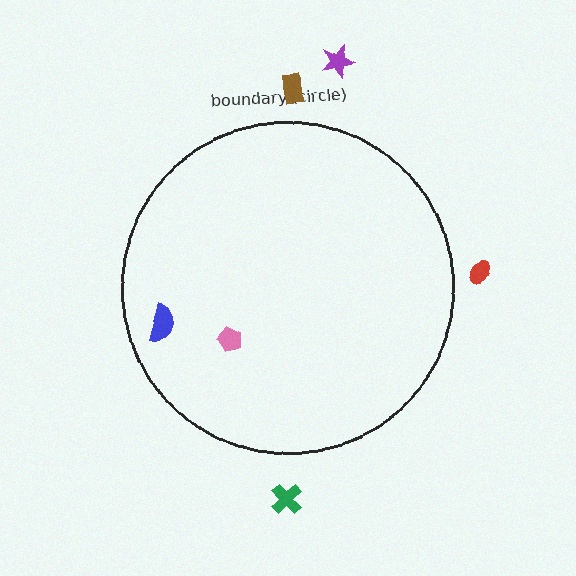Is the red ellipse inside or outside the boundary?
Outside.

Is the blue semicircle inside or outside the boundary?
Inside.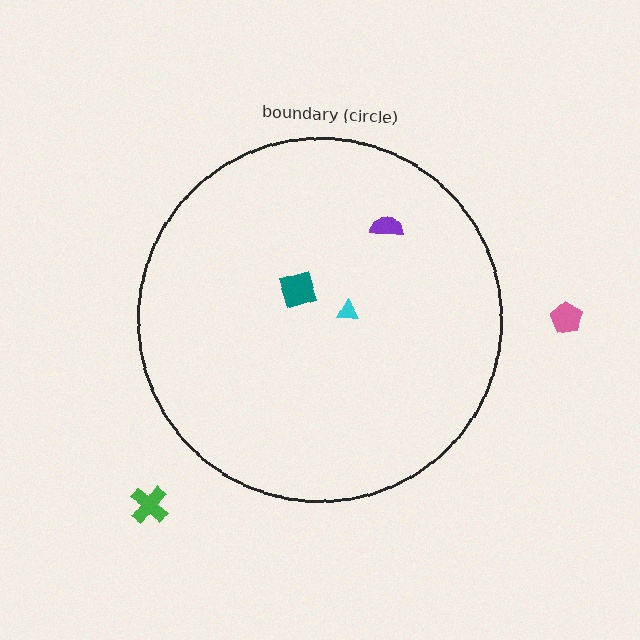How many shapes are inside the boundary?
3 inside, 2 outside.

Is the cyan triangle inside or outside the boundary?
Inside.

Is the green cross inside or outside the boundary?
Outside.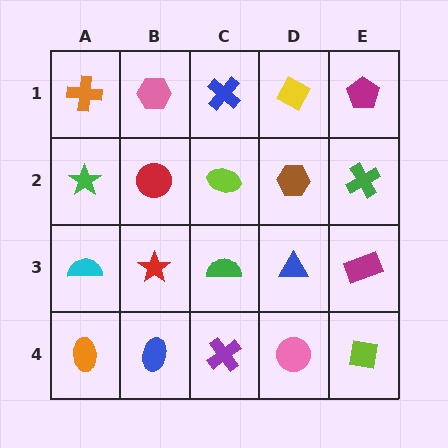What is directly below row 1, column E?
A green cross.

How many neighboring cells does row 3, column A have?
3.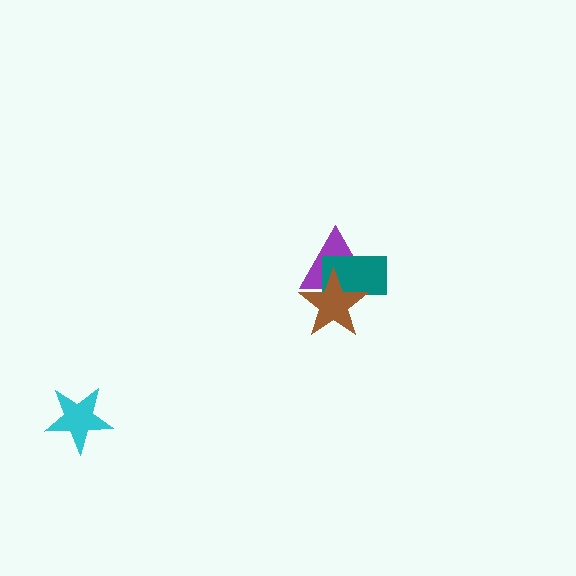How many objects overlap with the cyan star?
0 objects overlap with the cyan star.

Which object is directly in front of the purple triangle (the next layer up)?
The teal rectangle is directly in front of the purple triangle.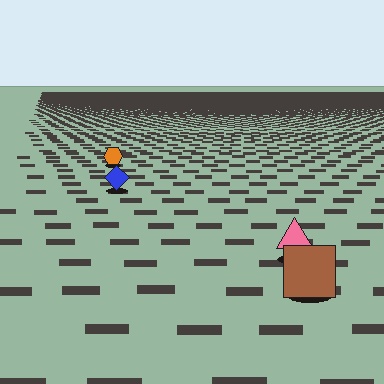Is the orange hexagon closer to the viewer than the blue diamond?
No. The blue diamond is closer — you can tell from the texture gradient: the ground texture is coarser near it.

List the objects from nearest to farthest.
From nearest to farthest: the brown square, the pink triangle, the blue diamond, the orange hexagon.